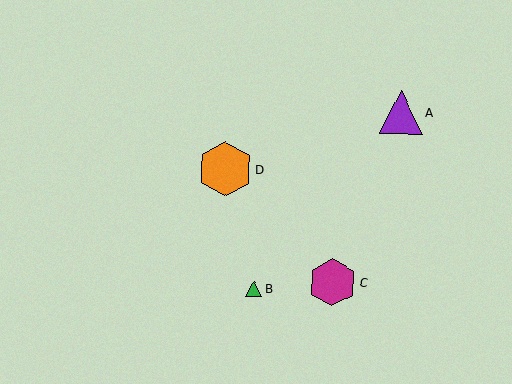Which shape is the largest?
The orange hexagon (labeled D) is the largest.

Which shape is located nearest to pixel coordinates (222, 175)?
The orange hexagon (labeled D) at (225, 169) is nearest to that location.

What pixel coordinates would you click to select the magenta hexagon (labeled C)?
Click at (332, 282) to select the magenta hexagon C.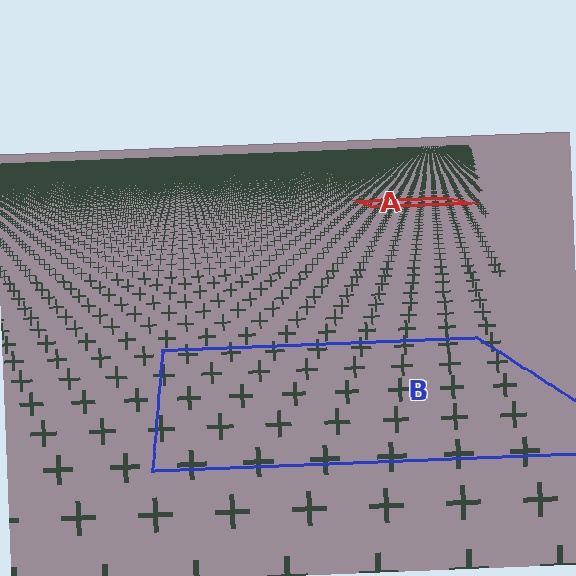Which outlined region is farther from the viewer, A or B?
Region A is farther from the viewer — the texture elements inside it appear smaller and more densely packed.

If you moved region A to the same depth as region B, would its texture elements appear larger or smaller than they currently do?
They would appear larger. At a closer depth, the same texture elements are projected at a bigger on-screen size.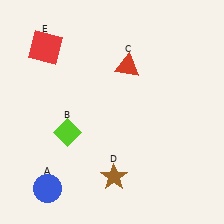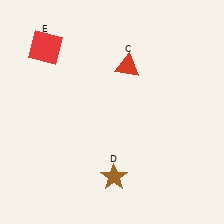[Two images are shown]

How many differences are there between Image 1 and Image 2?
There are 2 differences between the two images.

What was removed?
The blue circle (A), the lime diamond (B) were removed in Image 2.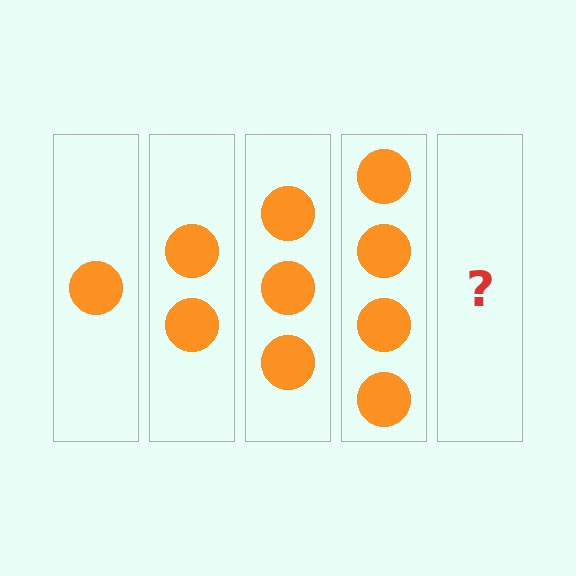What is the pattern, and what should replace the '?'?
The pattern is that each step adds one more circle. The '?' should be 5 circles.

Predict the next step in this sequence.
The next step is 5 circles.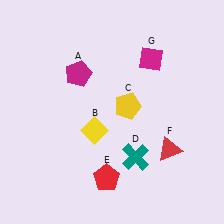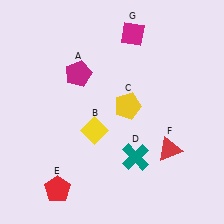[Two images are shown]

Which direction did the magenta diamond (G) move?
The magenta diamond (G) moved up.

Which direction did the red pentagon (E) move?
The red pentagon (E) moved left.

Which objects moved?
The objects that moved are: the red pentagon (E), the magenta diamond (G).